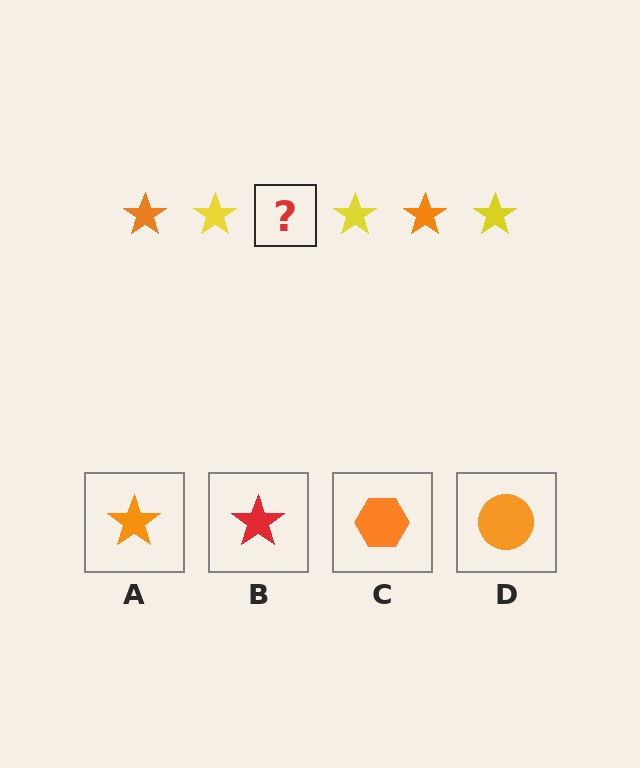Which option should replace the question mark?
Option A.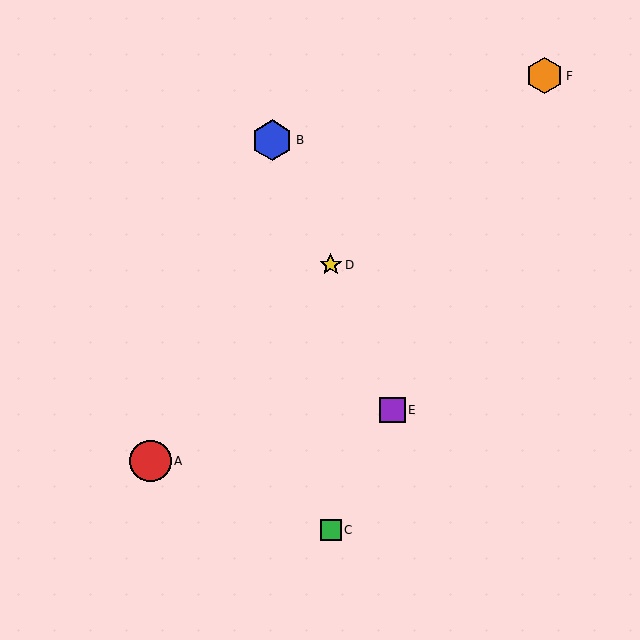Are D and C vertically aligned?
Yes, both are at x≈331.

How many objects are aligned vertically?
2 objects (C, D) are aligned vertically.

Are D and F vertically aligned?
No, D is at x≈331 and F is at x≈545.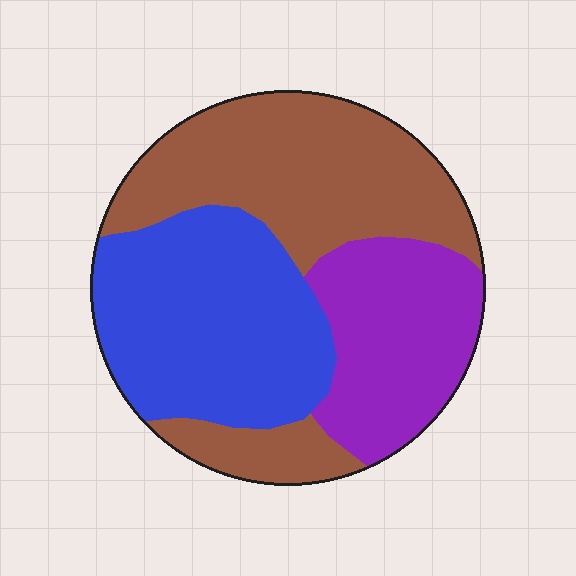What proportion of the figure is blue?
Blue covers roughly 35% of the figure.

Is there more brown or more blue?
Brown.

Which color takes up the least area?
Purple, at roughly 25%.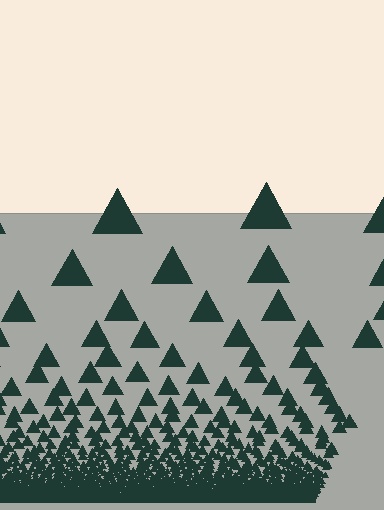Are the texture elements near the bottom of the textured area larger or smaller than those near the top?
Smaller. The gradient is inverted — elements near the bottom are smaller and denser.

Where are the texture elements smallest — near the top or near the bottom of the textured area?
Near the bottom.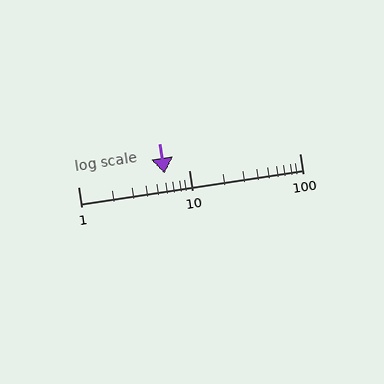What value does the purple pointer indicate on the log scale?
The pointer indicates approximately 6.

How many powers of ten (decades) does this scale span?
The scale spans 2 decades, from 1 to 100.